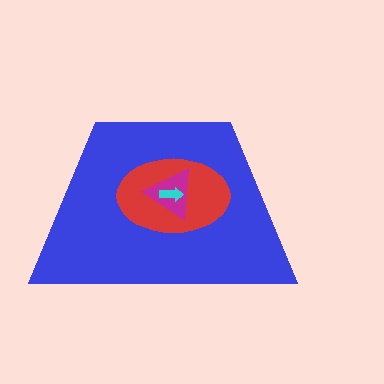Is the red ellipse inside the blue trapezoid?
Yes.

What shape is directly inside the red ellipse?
The magenta triangle.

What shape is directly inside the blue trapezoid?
The red ellipse.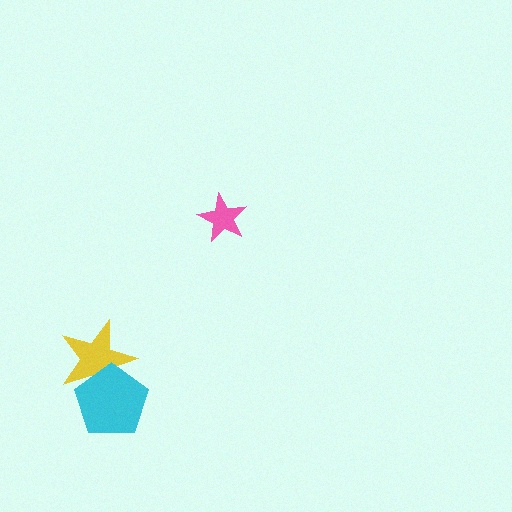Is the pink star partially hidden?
No, no other shape covers it.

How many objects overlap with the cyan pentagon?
1 object overlaps with the cyan pentagon.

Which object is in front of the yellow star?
The cyan pentagon is in front of the yellow star.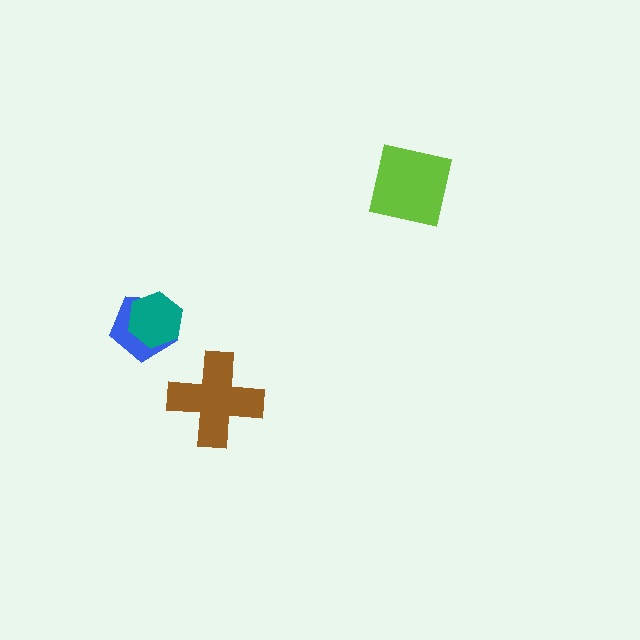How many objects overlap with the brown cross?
0 objects overlap with the brown cross.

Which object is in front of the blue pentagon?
The teal hexagon is in front of the blue pentagon.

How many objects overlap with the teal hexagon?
1 object overlaps with the teal hexagon.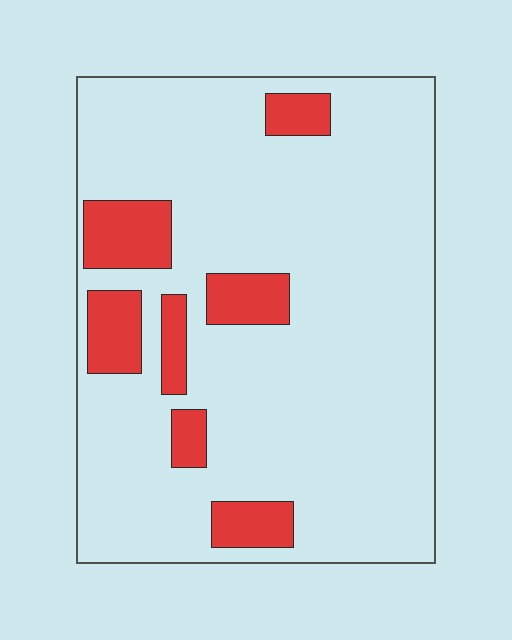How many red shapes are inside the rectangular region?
7.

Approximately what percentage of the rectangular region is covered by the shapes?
Approximately 15%.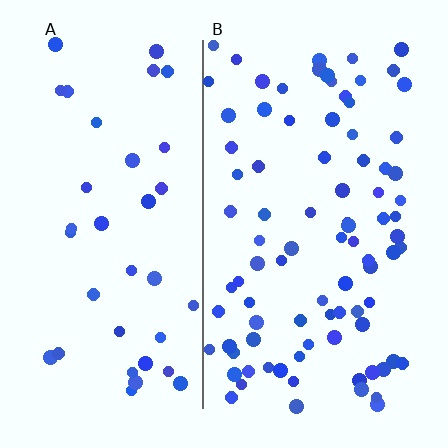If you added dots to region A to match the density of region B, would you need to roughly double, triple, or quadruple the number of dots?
Approximately double.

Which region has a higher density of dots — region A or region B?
B (the right).